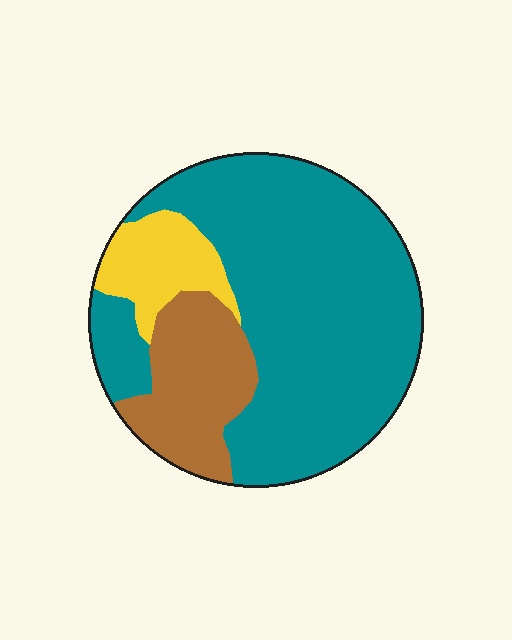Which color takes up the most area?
Teal, at roughly 70%.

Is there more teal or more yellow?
Teal.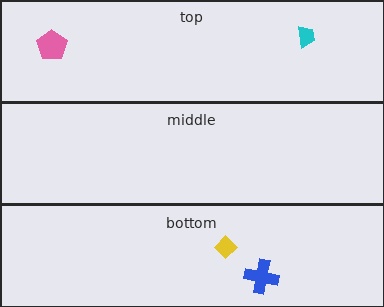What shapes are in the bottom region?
The yellow diamond, the blue cross.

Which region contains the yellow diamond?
The bottom region.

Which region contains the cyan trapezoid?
The top region.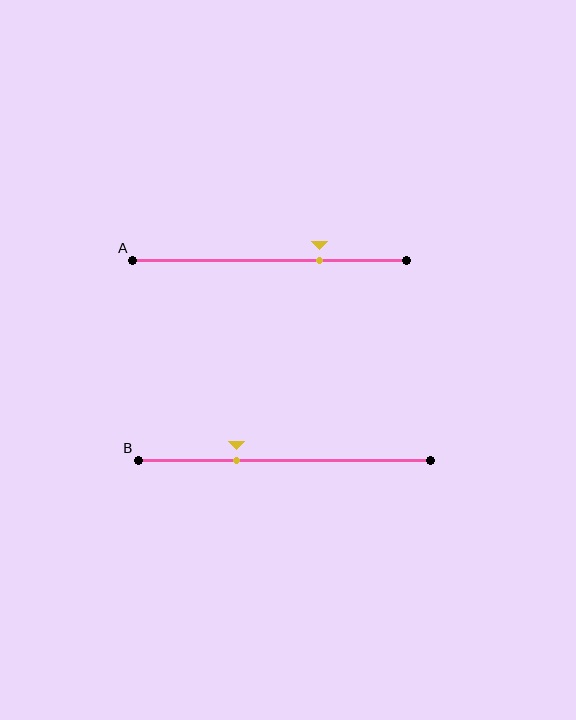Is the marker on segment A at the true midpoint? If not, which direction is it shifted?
No, the marker on segment A is shifted to the right by about 18% of the segment length.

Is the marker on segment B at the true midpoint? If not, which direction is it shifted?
No, the marker on segment B is shifted to the left by about 16% of the segment length.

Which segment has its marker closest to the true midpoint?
Segment B has its marker closest to the true midpoint.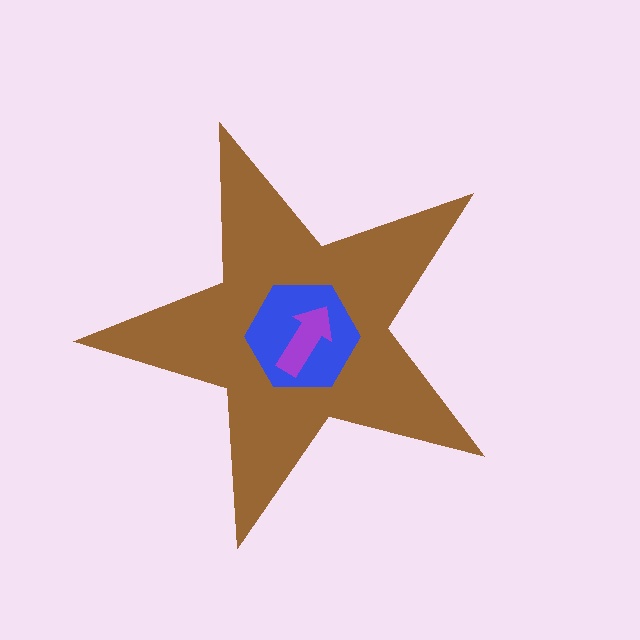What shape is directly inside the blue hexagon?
The purple arrow.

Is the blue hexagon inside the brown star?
Yes.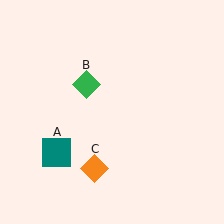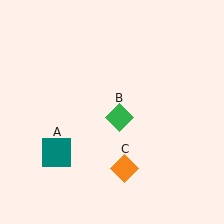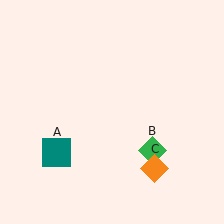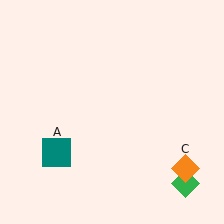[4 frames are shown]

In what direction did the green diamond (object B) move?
The green diamond (object B) moved down and to the right.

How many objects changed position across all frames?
2 objects changed position: green diamond (object B), orange diamond (object C).